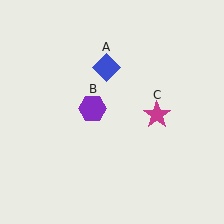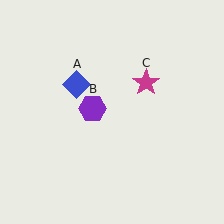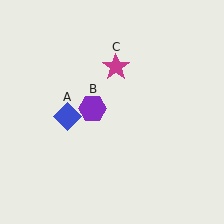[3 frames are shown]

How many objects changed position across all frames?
2 objects changed position: blue diamond (object A), magenta star (object C).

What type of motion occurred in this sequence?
The blue diamond (object A), magenta star (object C) rotated counterclockwise around the center of the scene.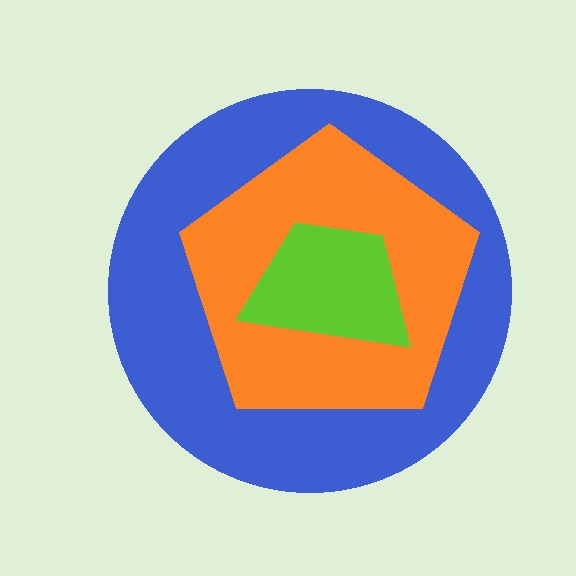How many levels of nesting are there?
3.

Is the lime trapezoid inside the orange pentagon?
Yes.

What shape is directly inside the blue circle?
The orange pentagon.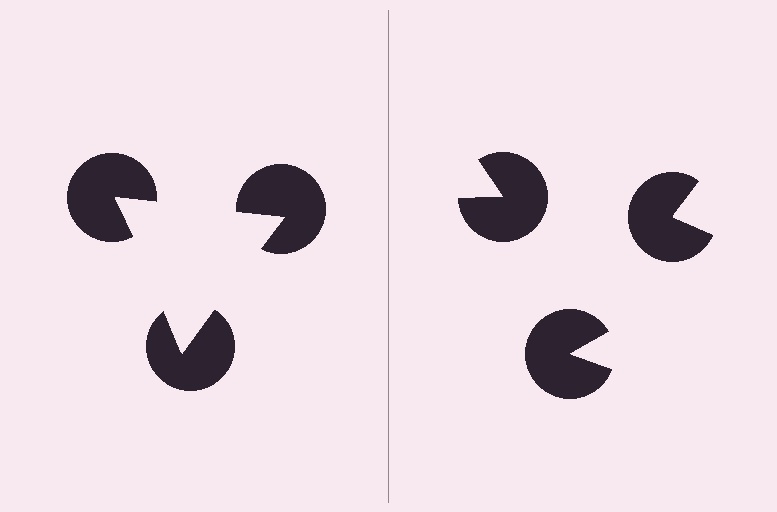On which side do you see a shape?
An illusory triangle appears on the left side. On the right side the wedge cuts are rotated, so no coherent shape forms.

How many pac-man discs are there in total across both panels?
6 — 3 on each side.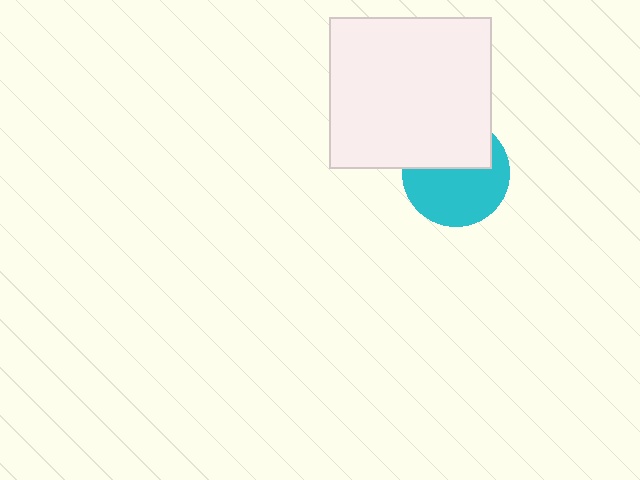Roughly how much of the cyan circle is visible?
About half of it is visible (roughly 59%).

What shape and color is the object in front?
The object in front is a white rectangle.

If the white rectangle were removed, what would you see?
You would see the complete cyan circle.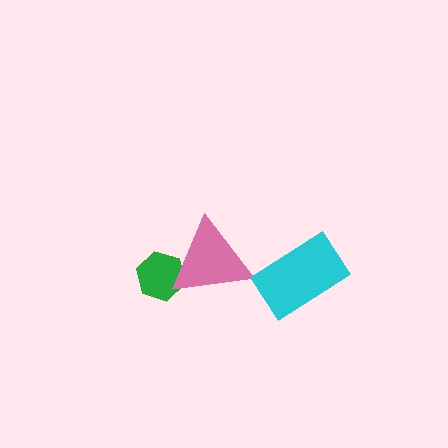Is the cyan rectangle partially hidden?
No, no other shape covers it.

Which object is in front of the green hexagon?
The pink triangle is in front of the green hexagon.